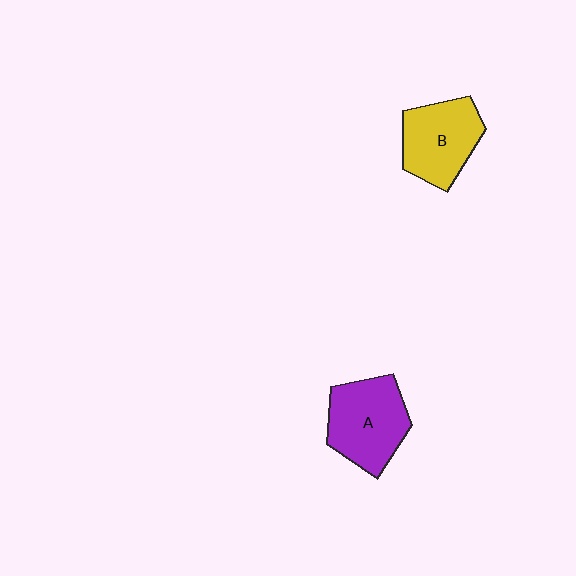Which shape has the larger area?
Shape A (purple).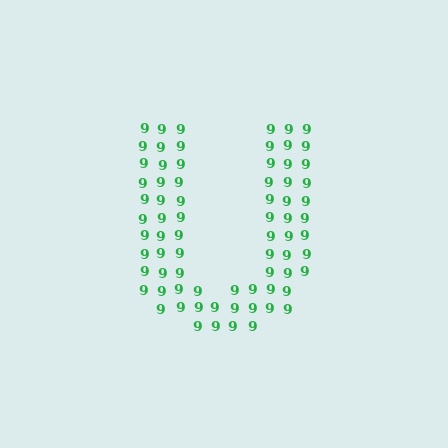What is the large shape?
The large shape is the letter U.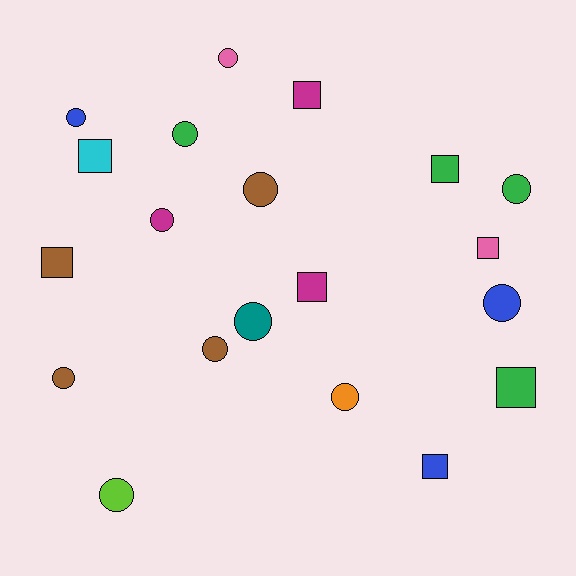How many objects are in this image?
There are 20 objects.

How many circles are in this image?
There are 12 circles.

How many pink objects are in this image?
There are 2 pink objects.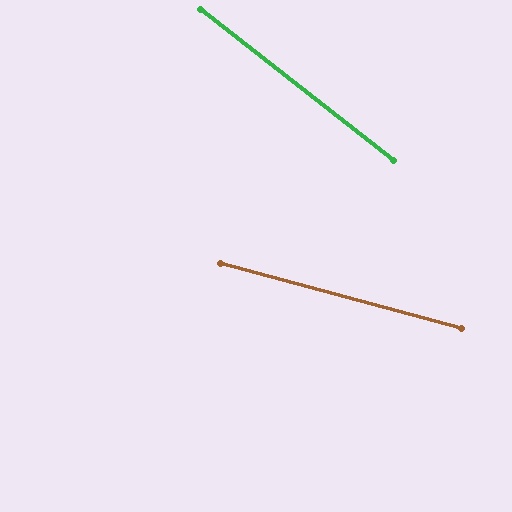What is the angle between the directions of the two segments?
Approximately 23 degrees.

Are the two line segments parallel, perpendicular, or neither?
Neither parallel nor perpendicular — they differ by about 23°.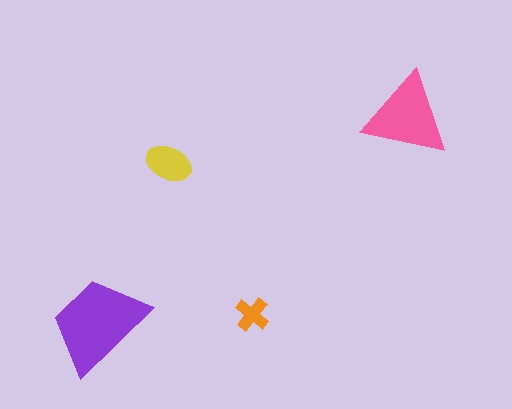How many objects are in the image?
There are 4 objects in the image.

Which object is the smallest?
The orange cross.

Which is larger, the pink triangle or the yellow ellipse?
The pink triangle.